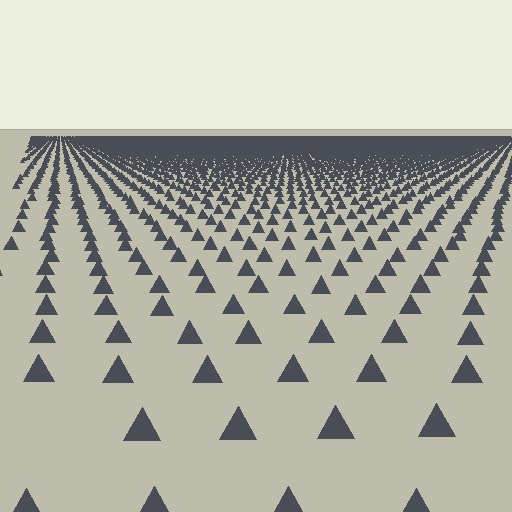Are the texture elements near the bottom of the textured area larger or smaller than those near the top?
Larger. Near the bottom, elements are closer to the viewer and appear at a bigger on-screen size.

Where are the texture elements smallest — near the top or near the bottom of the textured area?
Near the top.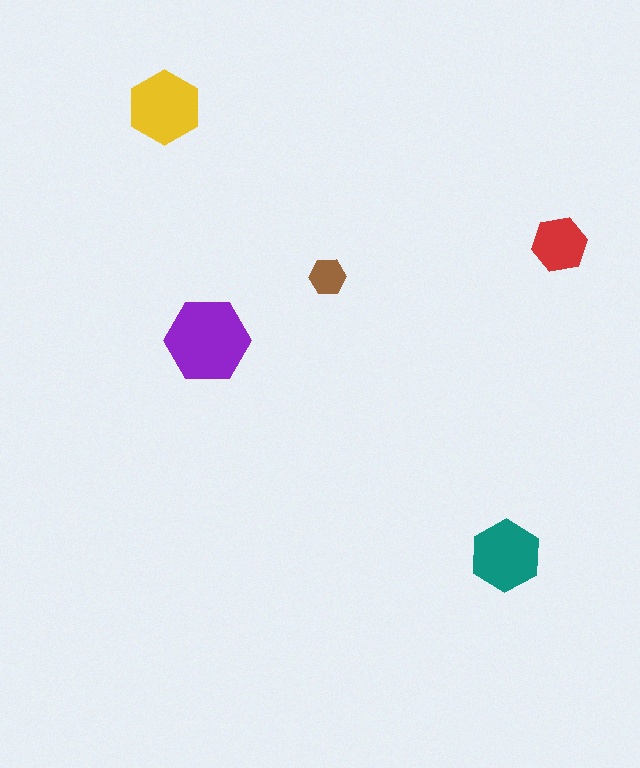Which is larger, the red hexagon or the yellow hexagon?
The yellow one.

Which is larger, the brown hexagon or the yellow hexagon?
The yellow one.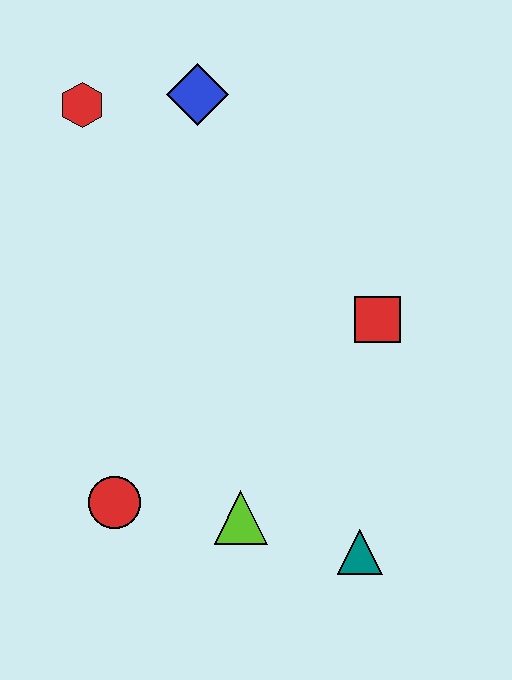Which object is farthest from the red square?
The red hexagon is farthest from the red square.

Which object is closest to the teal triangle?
The lime triangle is closest to the teal triangle.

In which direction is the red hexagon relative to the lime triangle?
The red hexagon is above the lime triangle.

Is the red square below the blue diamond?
Yes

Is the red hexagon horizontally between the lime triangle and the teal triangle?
No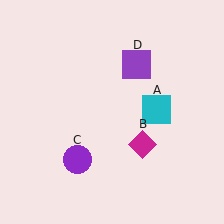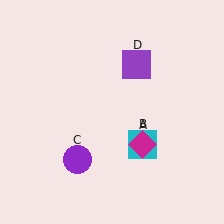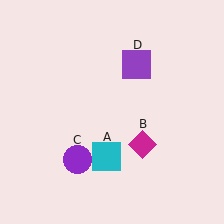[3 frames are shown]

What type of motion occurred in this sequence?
The cyan square (object A) rotated clockwise around the center of the scene.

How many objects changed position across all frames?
1 object changed position: cyan square (object A).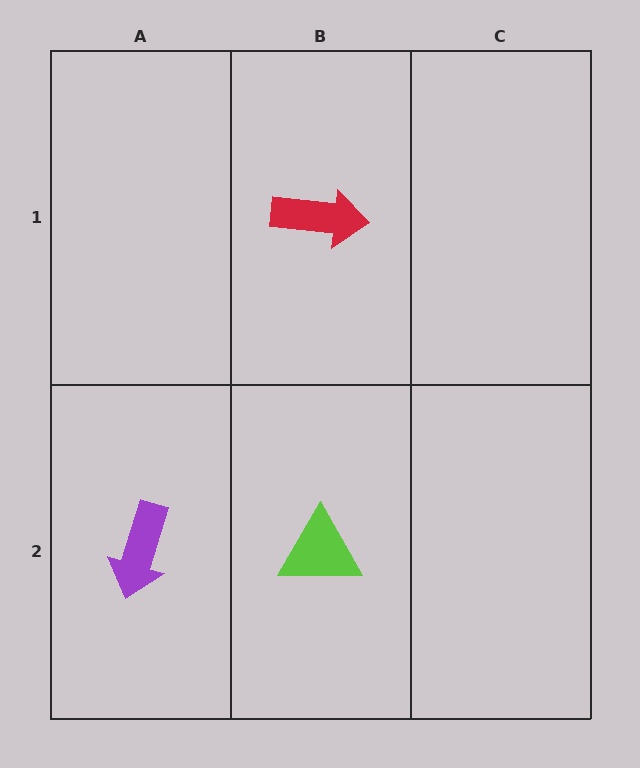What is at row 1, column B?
A red arrow.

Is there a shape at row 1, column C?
No, that cell is empty.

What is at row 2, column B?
A lime triangle.